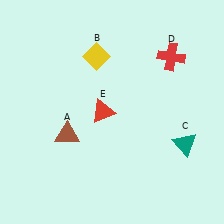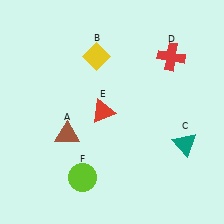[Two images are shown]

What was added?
A lime circle (F) was added in Image 2.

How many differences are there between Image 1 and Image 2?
There is 1 difference between the two images.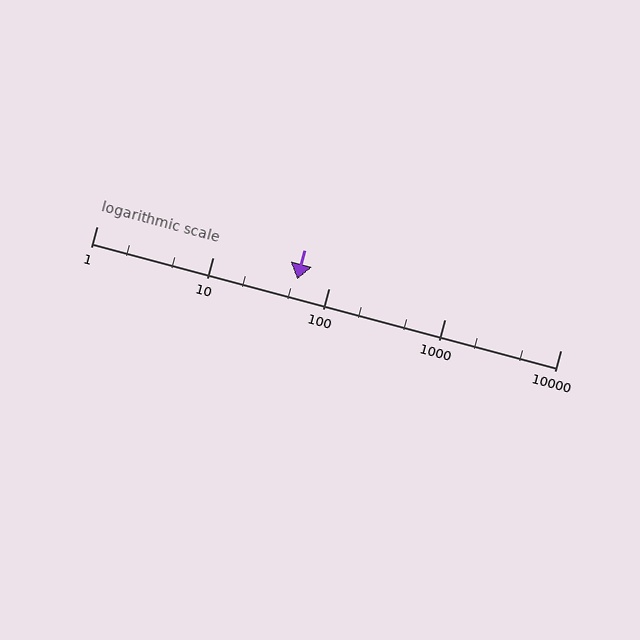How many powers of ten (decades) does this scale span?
The scale spans 4 decades, from 1 to 10000.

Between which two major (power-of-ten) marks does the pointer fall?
The pointer is between 10 and 100.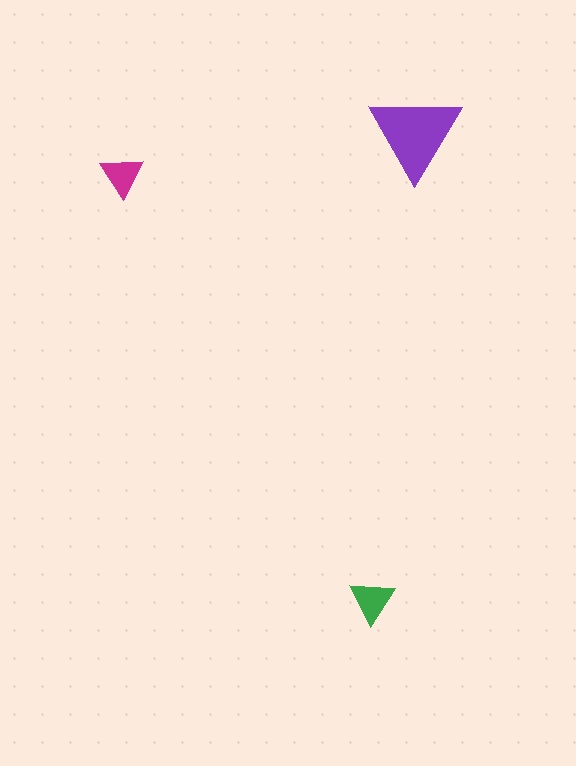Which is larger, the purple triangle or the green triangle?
The purple one.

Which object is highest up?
The purple triangle is topmost.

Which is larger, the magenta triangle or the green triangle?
The green one.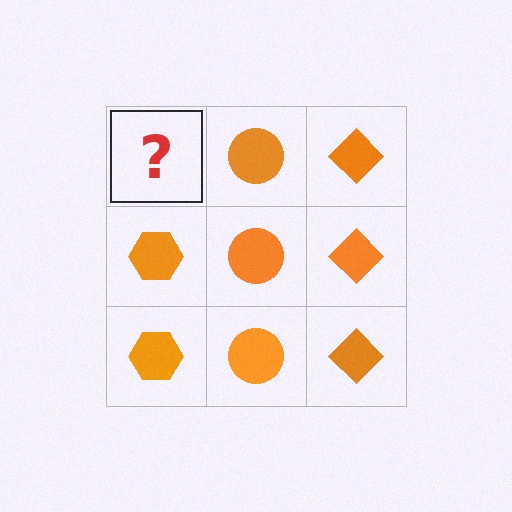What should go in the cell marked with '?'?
The missing cell should contain an orange hexagon.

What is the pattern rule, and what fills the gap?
The rule is that each column has a consistent shape. The gap should be filled with an orange hexagon.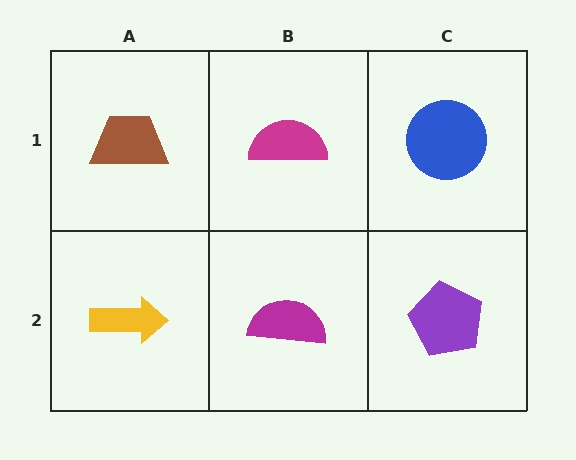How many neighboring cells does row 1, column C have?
2.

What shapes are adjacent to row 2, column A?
A brown trapezoid (row 1, column A), a magenta semicircle (row 2, column B).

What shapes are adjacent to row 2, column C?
A blue circle (row 1, column C), a magenta semicircle (row 2, column B).